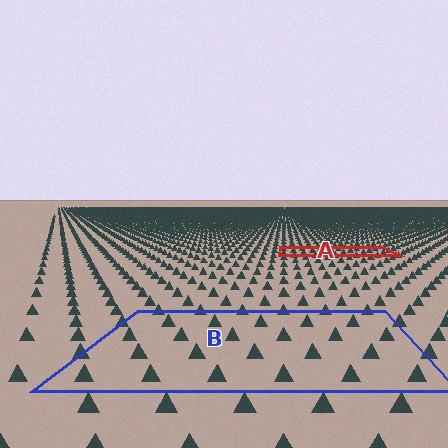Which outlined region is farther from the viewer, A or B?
Region A is farther from the viewer — the texture elements inside it appear smaller and more densely packed.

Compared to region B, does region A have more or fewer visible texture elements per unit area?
Region A has more texture elements per unit area — they are packed more densely because it is farther away.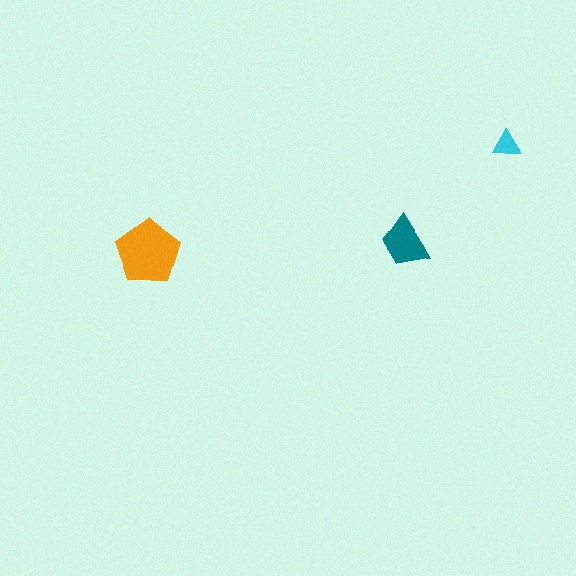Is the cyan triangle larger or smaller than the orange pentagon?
Smaller.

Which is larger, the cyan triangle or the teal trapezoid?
The teal trapezoid.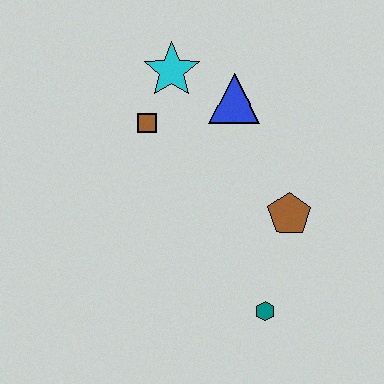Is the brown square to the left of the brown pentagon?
Yes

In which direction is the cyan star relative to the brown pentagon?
The cyan star is above the brown pentagon.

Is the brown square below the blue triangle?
Yes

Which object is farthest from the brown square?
The teal hexagon is farthest from the brown square.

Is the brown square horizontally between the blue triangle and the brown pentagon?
No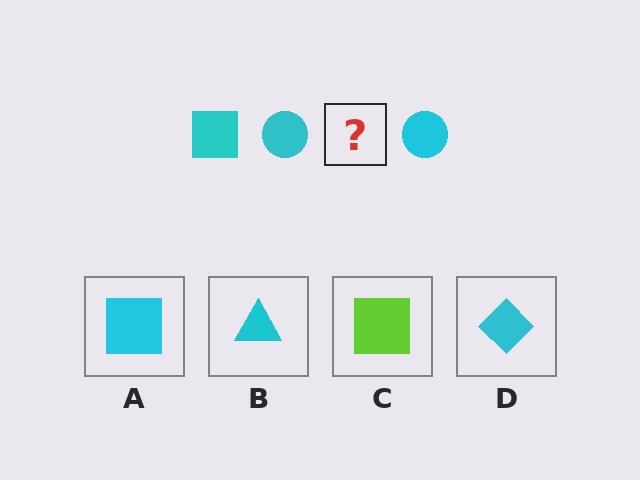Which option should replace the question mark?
Option A.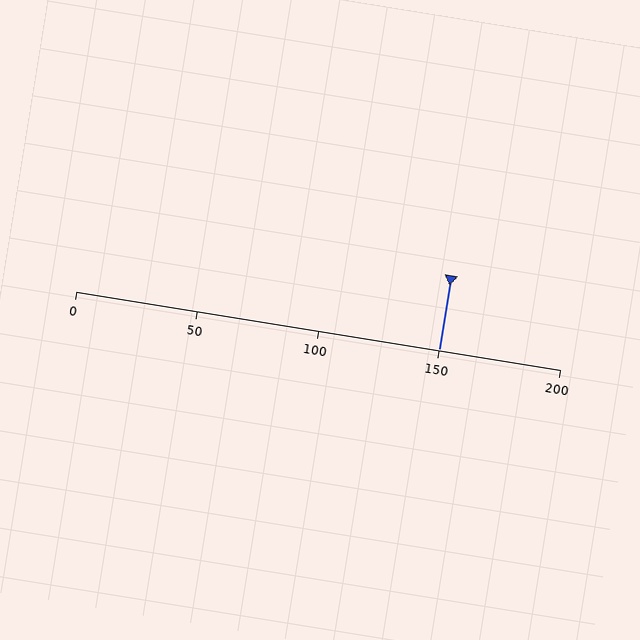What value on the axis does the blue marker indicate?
The marker indicates approximately 150.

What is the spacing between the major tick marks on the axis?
The major ticks are spaced 50 apart.